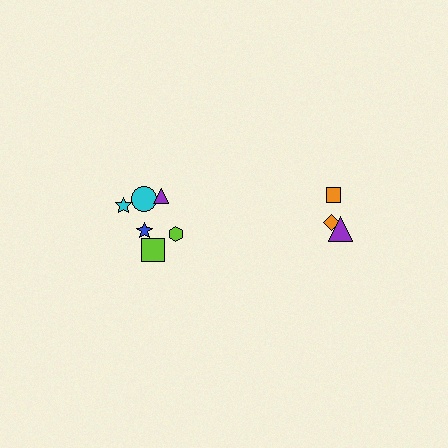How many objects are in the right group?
There are 3 objects.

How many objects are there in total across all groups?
There are 9 objects.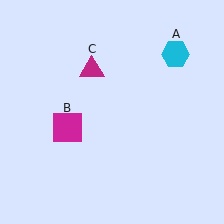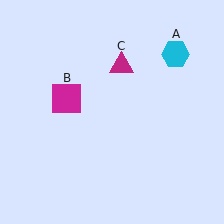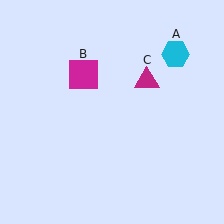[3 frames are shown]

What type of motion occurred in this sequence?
The magenta square (object B), magenta triangle (object C) rotated clockwise around the center of the scene.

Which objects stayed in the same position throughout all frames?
Cyan hexagon (object A) remained stationary.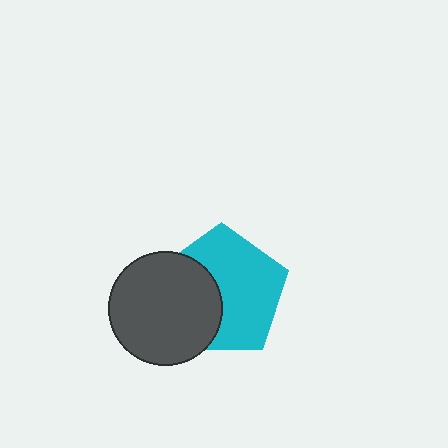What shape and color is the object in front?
The object in front is a dark gray circle.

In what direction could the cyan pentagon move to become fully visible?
The cyan pentagon could move right. That would shift it out from behind the dark gray circle entirely.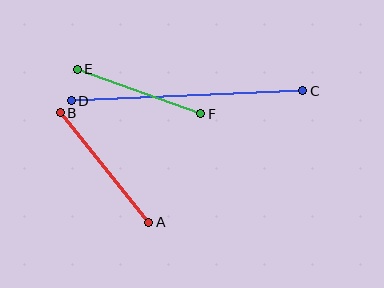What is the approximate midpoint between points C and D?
The midpoint is at approximately (187, 96) pixels.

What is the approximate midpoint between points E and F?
The midpoint is at approximately (139, 91) pixels.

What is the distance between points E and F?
The distance is approximately 132 pixels.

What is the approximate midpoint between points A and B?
The midpoint is at approximately (105, 168) pixels.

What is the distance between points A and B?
The distance is approximately 141 pixels.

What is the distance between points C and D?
The distance is approximately 232 pixels.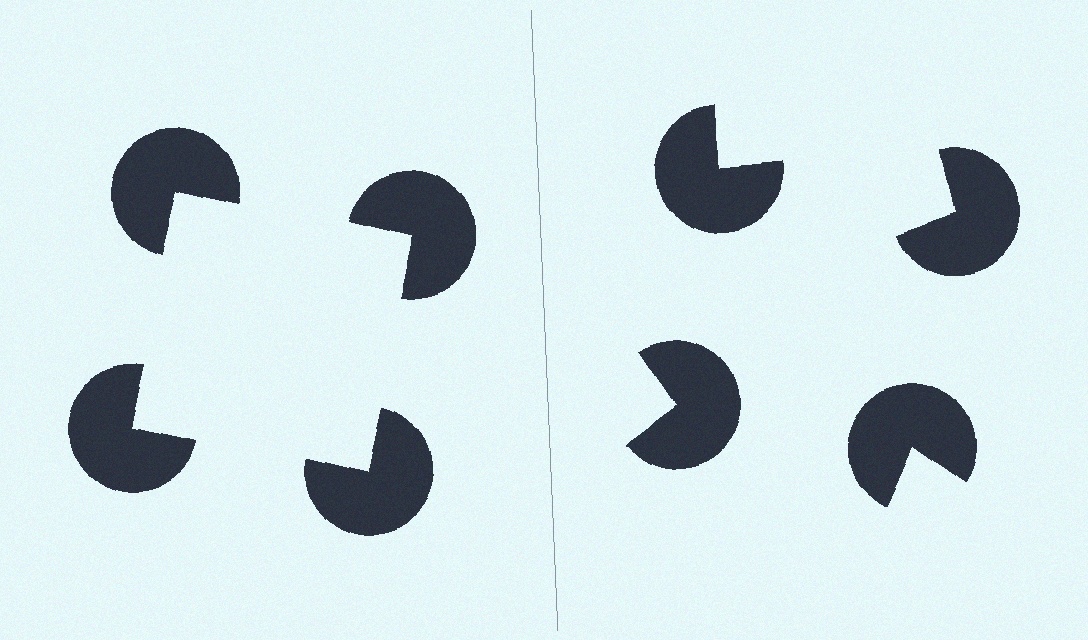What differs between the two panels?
The pac-man discs are positioned identically on both sides; only the wedge orientations differ. On the left they align to a square; on the right they are misaligned.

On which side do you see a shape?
An illusory square appears on the left side. On the right side the wedge cuts are rotated, so no coherent shape forms.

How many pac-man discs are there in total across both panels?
8 — 4 on each side.